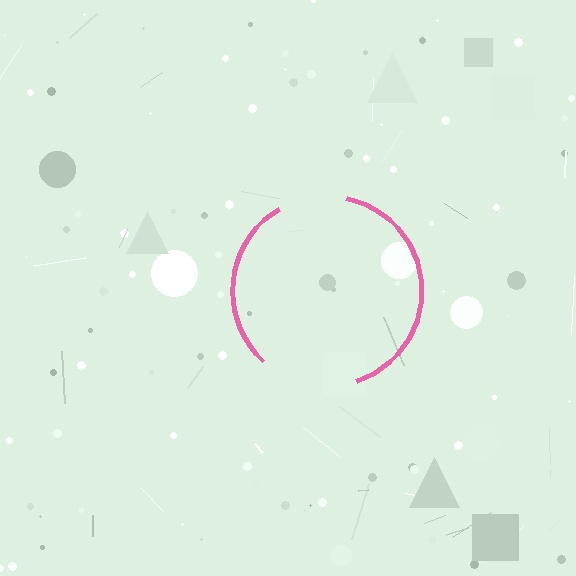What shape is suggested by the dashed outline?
The dashed outline suggests a circle.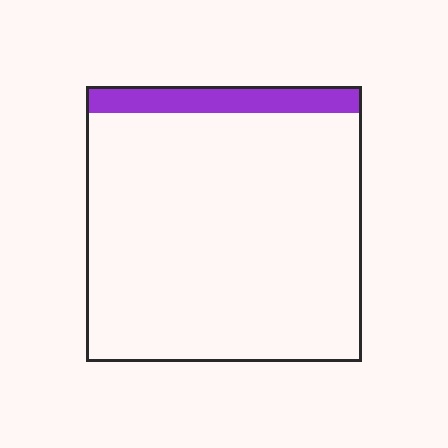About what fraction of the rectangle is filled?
About one tenth (1/10).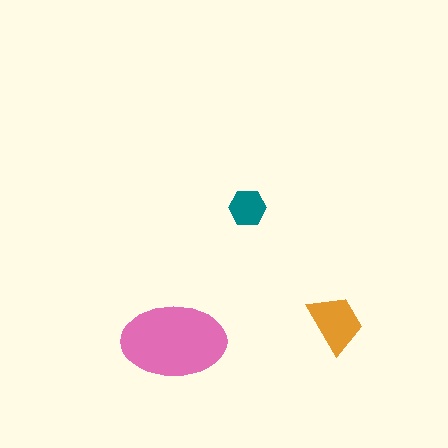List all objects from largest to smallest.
The pink ellipse, the orange trapezoid, the teal hexagon.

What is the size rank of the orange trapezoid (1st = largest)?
2nd.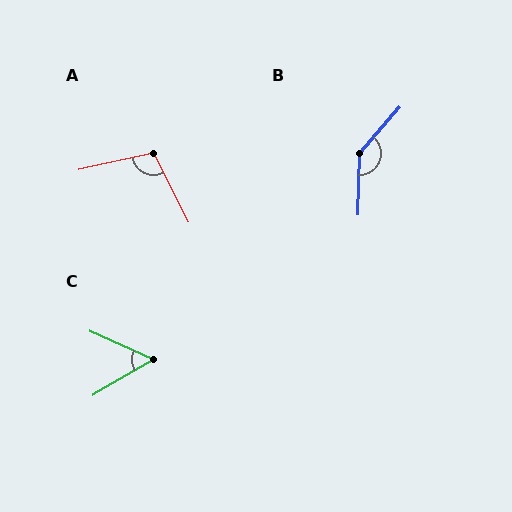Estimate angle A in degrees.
Approximately 105 degrees.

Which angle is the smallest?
C, at approximately 55 degrees.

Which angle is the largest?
B, at approximately 140 degrees.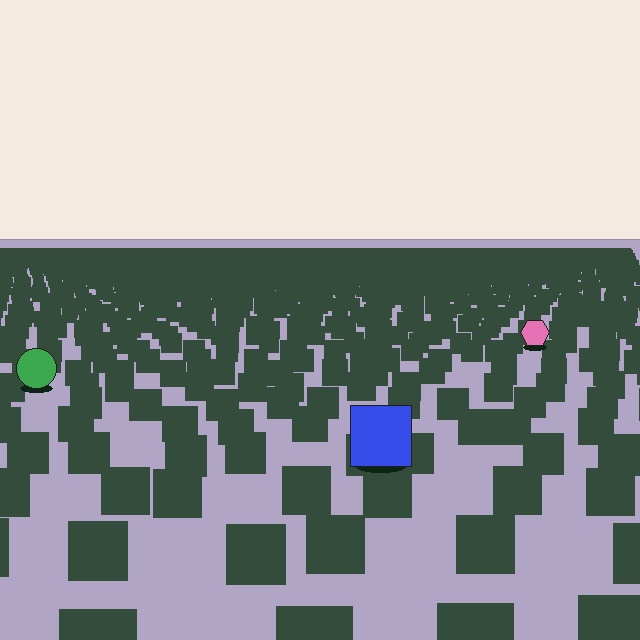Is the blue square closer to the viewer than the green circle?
Yes. The blue square is closer — you can tell from the texture gradient: the ground texture is coarser near it.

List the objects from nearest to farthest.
From nearest to farthest: the blue square, the green circle, the pink hexagon.